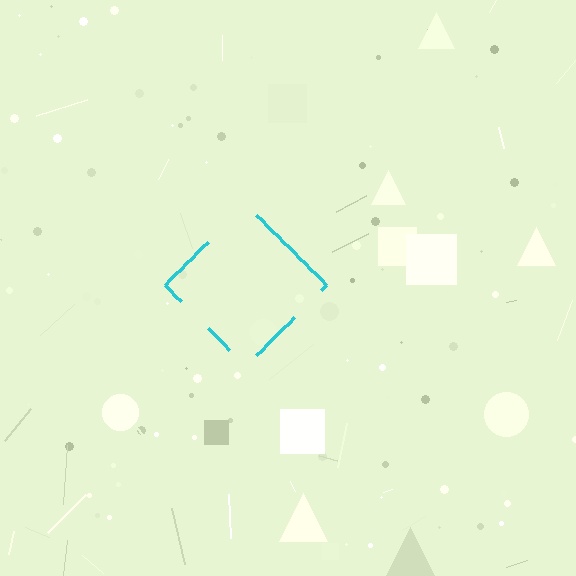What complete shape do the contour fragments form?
The contour fragments form a diamond.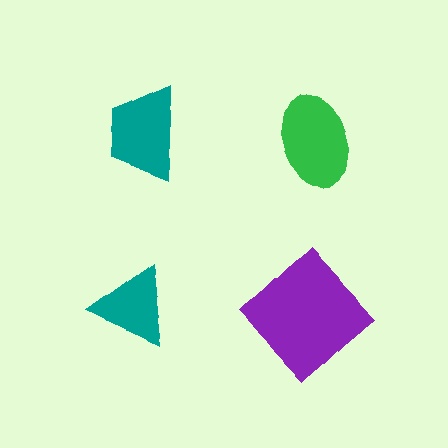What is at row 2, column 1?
A teal triangle.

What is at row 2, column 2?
A purple diamond.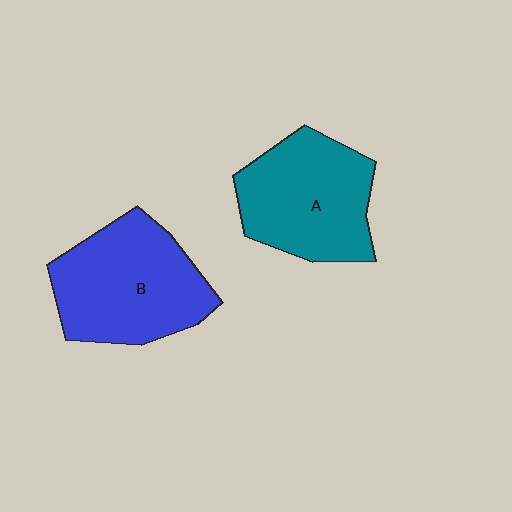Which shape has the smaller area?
Shape A (teal).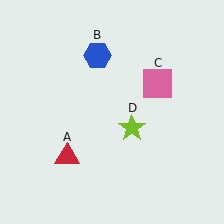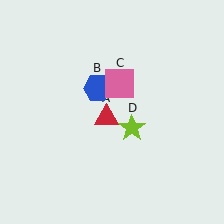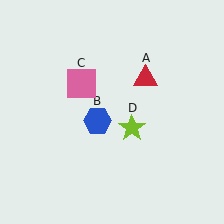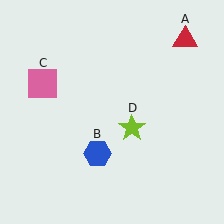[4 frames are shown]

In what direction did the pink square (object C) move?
The pink square (object C) moved left.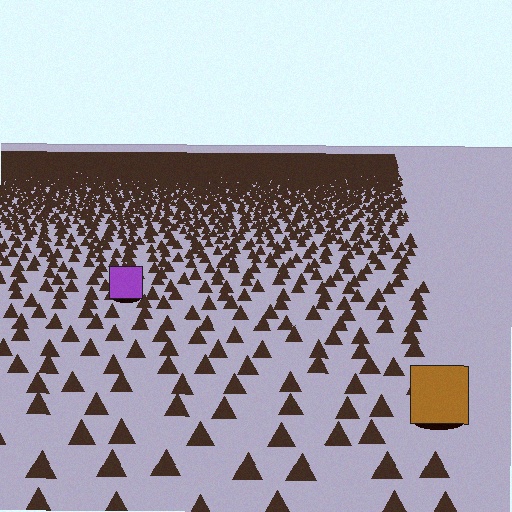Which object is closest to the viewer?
The brown square is closest. The texture marks near it are larger and more spread out.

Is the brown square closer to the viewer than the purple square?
Yes. The brown square is closer — you can tell from the texture gradient: the ground texture is coarser near it.